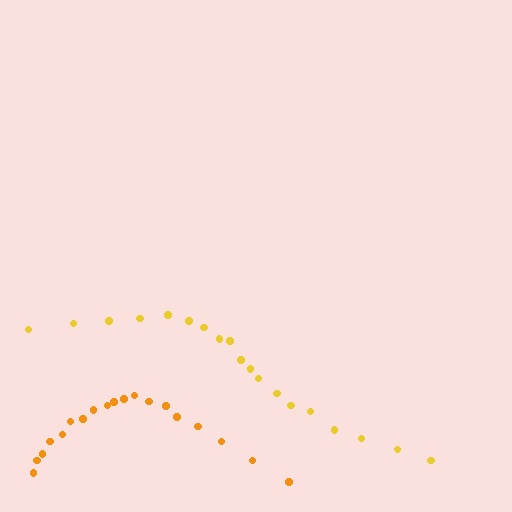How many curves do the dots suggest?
There are 2 distinct paths.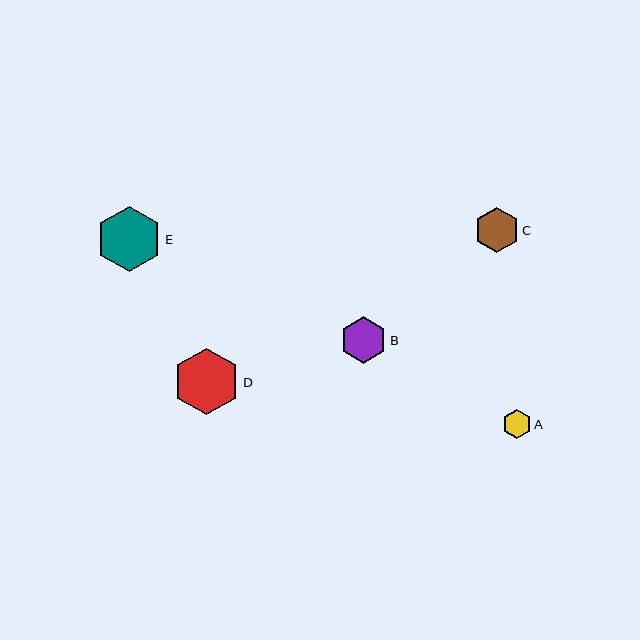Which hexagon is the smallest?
Hexagon A is the smallest with a size of approximately 28 pixels.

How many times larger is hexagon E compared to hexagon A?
Hexagon E is approximately 2.3 times the size of hexagon A.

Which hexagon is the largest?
Hexagon D is the largest with a size of approximately 67 pixels.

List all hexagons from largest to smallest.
From largest to smallest: D, E, B, C, A.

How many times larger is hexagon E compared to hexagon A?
Hexagon E is approximately 2.3 times the size of hexagon A.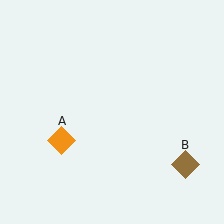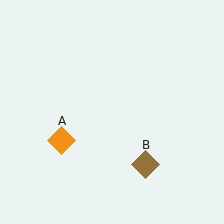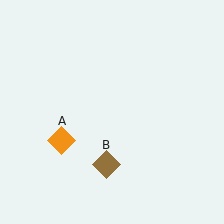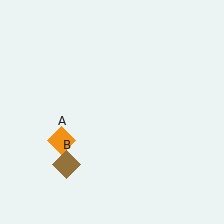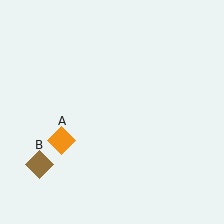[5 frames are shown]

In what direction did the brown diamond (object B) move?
The brown diamond (object B) moved left.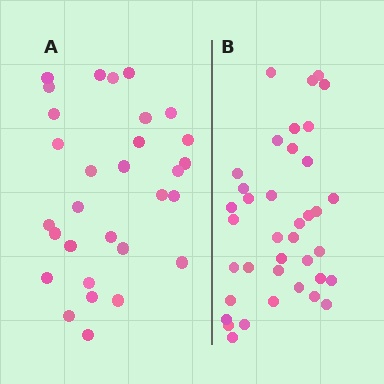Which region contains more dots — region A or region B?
Region B (the right region) has more dots.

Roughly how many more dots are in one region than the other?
Region B has roughly 8 or so more dots than region A.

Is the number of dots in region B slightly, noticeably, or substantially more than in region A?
Region B has noticeably more, but not dramatically so. The ratio is roughly 1.3 to 1.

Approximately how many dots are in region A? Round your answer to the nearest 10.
About 30 dots.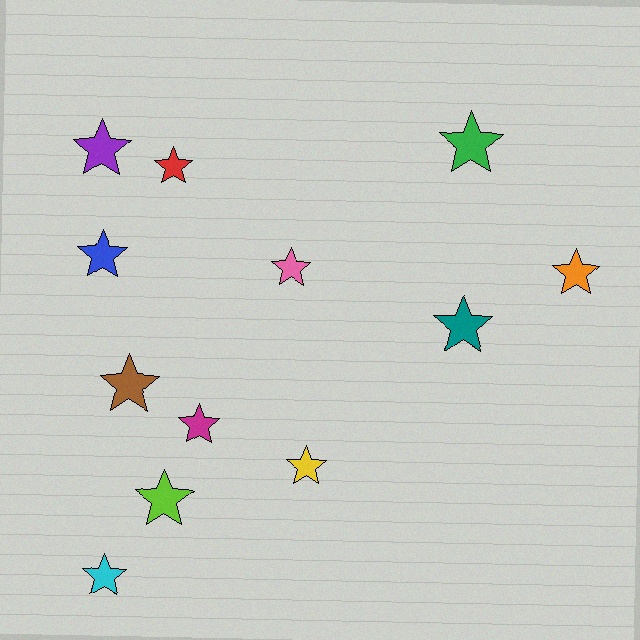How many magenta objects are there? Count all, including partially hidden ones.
There is 1 magenta object.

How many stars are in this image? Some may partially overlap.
There are 12 stars.